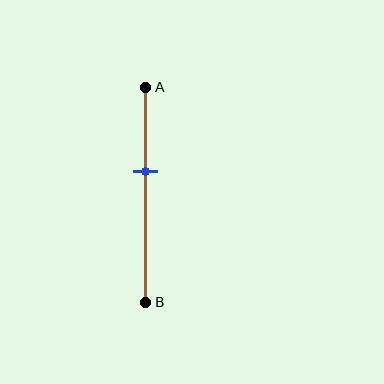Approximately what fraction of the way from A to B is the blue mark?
The blue mark is approximately 40% of the way from A to B.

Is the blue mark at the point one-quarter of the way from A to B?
No, the mark is at about 40% from A, not at the 25% one-quarter point.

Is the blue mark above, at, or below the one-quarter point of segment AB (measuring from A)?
The blue mark is below the one-quarter point of segment AB.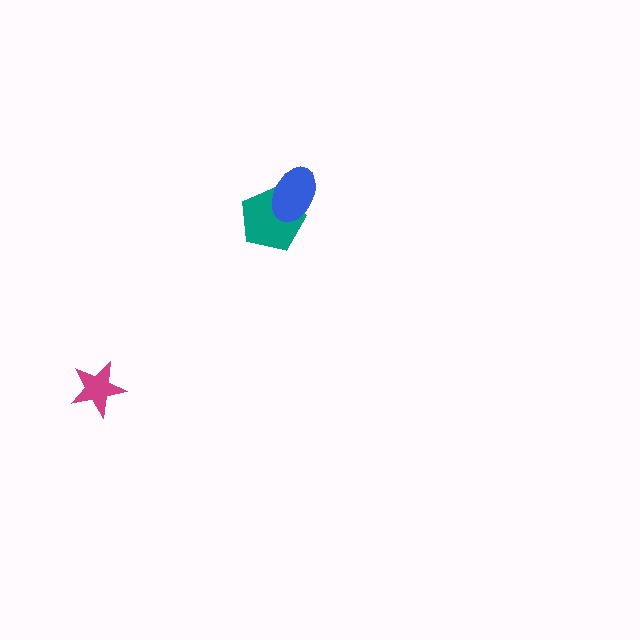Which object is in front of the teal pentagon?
The blue ellipse is in front of the teal pentagon.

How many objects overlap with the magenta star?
0 objects overlap with the magenta star.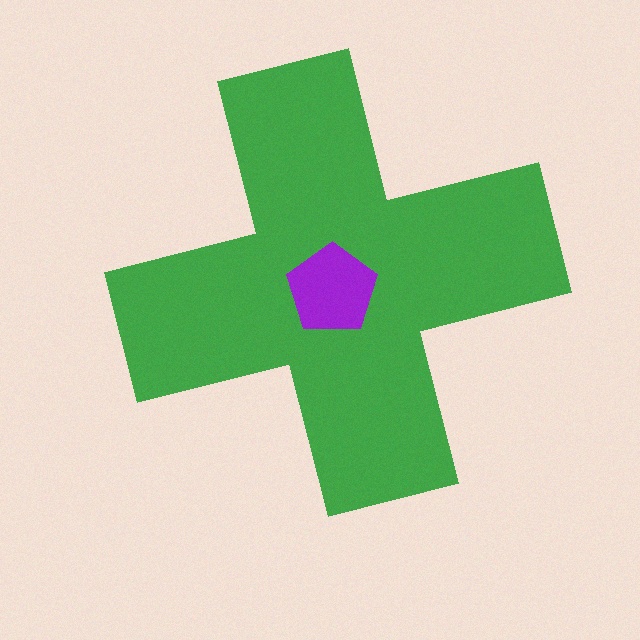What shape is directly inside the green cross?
The purple pentagon.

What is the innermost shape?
The purple pentagon.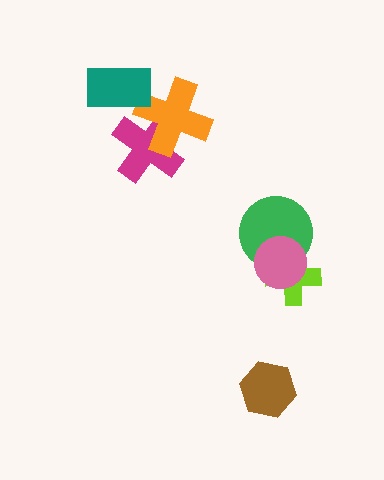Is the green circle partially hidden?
Yes, it is partially covered by another shape.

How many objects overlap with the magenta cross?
1 object overlaps with the magenta cross.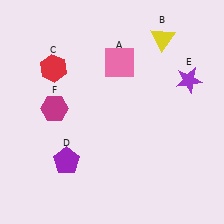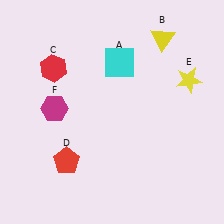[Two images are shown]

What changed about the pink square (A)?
In Image 1, A is pink. In Image 2, it changed to cyan.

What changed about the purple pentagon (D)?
In Image 1, D is purple. In Image 2, it changed to red.